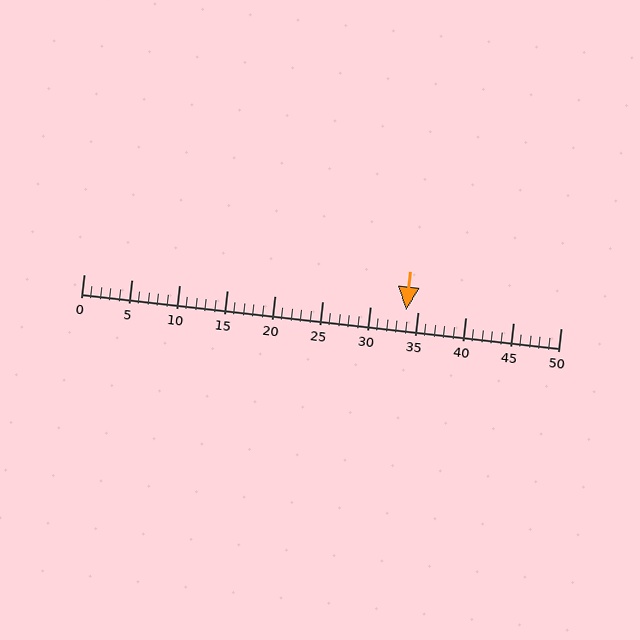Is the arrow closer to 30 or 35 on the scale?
The arrow is closer to 35.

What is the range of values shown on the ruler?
The ruler shows values from 0 to 50.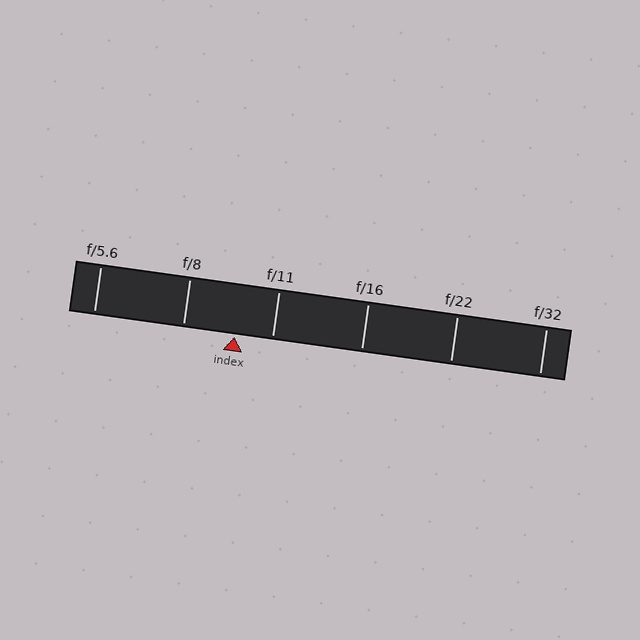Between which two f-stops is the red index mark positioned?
The index mark is between f/8 and f/11.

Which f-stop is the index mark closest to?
The index mark is closest to f/11.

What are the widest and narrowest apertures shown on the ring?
The widest aperture shown is f/5.6 and the narrowest is f/32.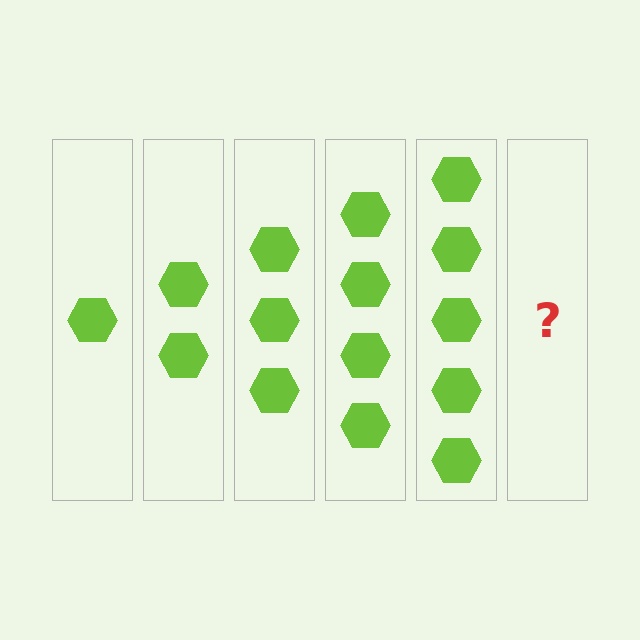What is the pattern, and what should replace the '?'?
The pattern is that each step adds one more hexagon. The '?' should be 6 hexagons.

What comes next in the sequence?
The next element should be 6 hexagons.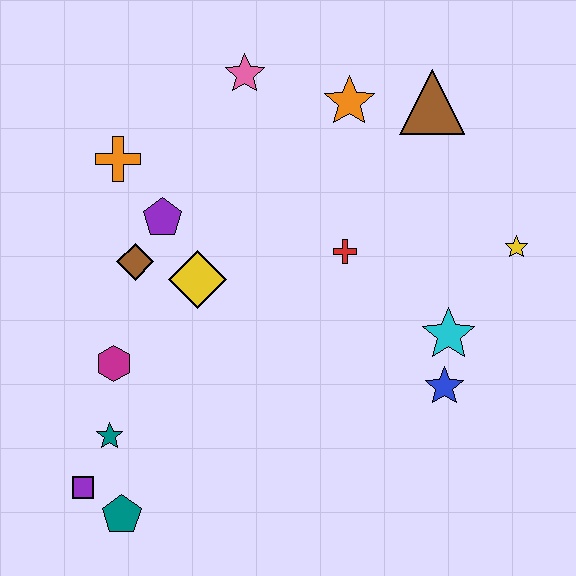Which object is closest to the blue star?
The cyan star is closest to the blue star.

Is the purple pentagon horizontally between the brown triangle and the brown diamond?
Yes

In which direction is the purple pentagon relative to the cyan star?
The purple pentagon is to the left of the cyan star.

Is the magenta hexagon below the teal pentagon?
No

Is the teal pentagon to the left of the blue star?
Yes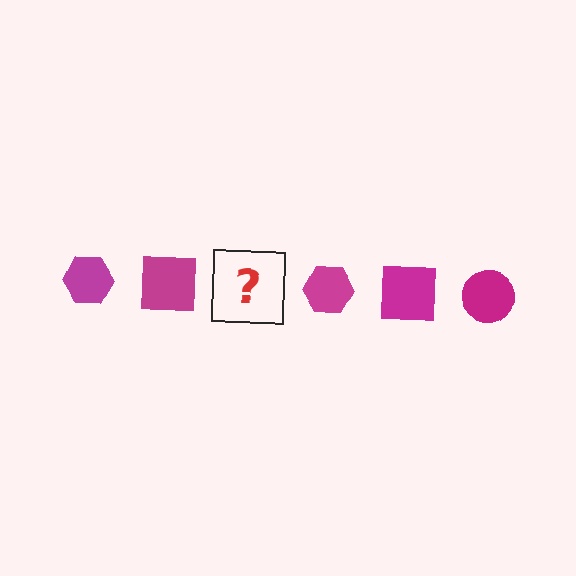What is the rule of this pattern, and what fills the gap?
The rule is that the pattern cycles through hexagon, square, circle shapes in magenta. The gap should be filled with a magenta circle.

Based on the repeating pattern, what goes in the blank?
The blank should be a magenta circle.